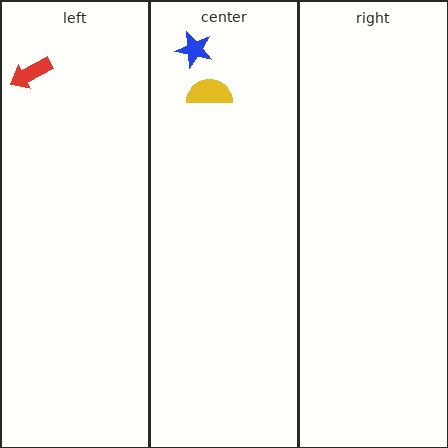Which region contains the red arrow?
The left region.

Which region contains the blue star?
The center region.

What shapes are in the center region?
The blue star, the yellow semicircle.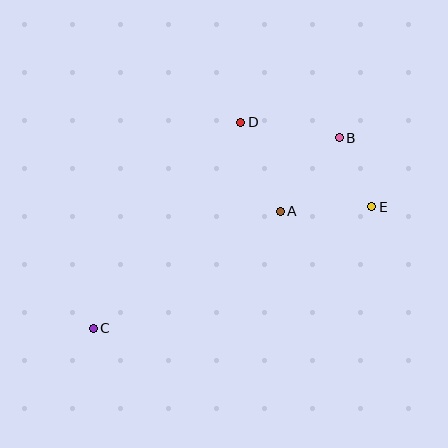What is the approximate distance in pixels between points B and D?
The distance between B and D is approximately 100 pixels.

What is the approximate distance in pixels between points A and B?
The distance between A and B is approximately 94 pixels.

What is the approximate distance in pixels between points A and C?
The distance between A and C is approximately 221 pixels.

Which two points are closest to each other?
Points B and E are closest to each other.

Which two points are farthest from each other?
Points B and C are farthest from each other.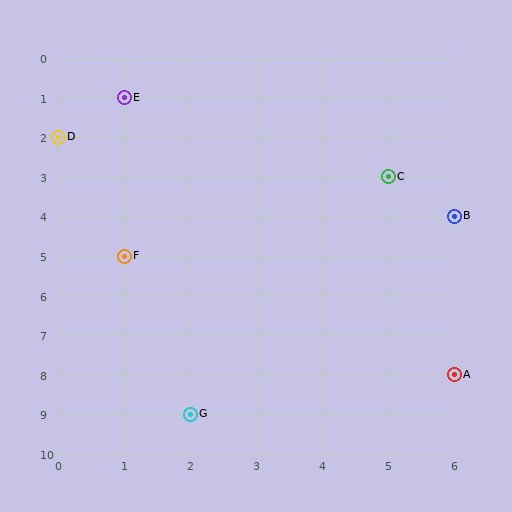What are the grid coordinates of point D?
Point D is at grid coordinates (0, 2).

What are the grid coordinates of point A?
Point A is at grid coordinates (6, 8).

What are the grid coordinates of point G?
Point G is at grid coordinates (2, 9).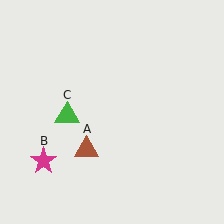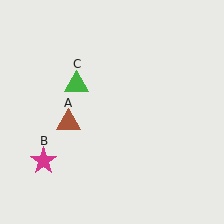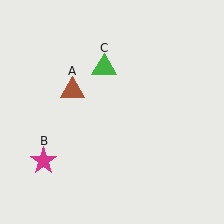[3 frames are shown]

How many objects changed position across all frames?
2 objects changed position: brown triangle (object A), green triangle (object C).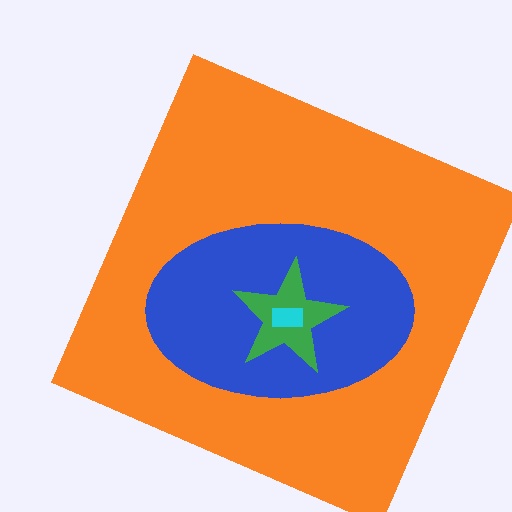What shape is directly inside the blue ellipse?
The green star.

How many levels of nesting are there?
4.